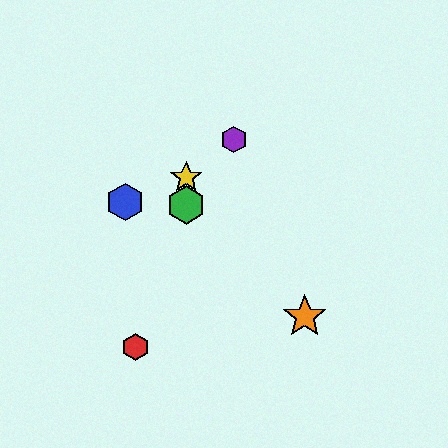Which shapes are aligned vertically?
The green hexagon, the yellow star are aligned vertically.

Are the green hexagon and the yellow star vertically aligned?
Yes, both are at x≈186.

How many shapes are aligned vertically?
2 shapes (the green hexagon, the yellow star) are aligned vertically.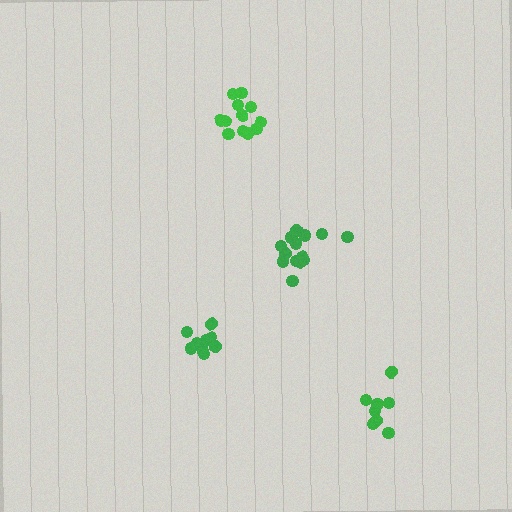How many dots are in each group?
Group 1: 12 dots, Group 2: 9 dots, Group 3: 14 dots, Group 4: 8 dots (43 total).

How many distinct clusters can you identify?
There are 4 distinct clusters.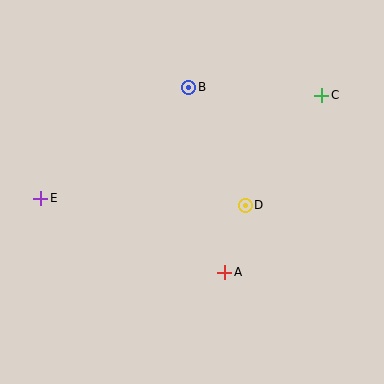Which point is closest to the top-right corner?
Point C is closest to the top-right corner.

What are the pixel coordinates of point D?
Point D is at (245, 205).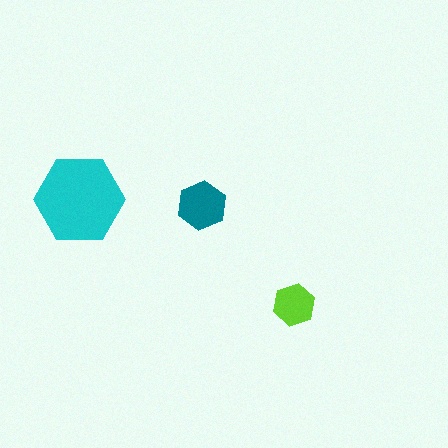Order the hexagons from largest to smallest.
the cyan one, the teal one, the lime one.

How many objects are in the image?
There are 3 objects in the image.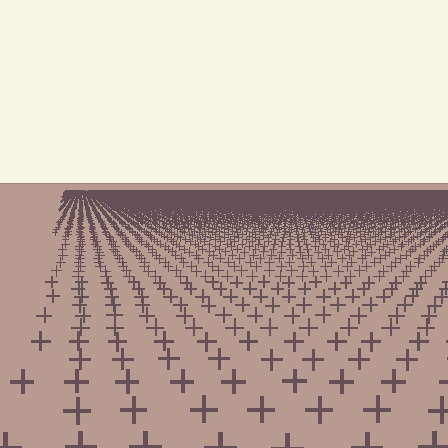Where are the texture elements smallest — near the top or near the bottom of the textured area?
Near the top.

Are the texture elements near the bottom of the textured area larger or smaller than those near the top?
Larger. Near the bottom, elements are closer to the viewer and appear at a bigger on-screen size.